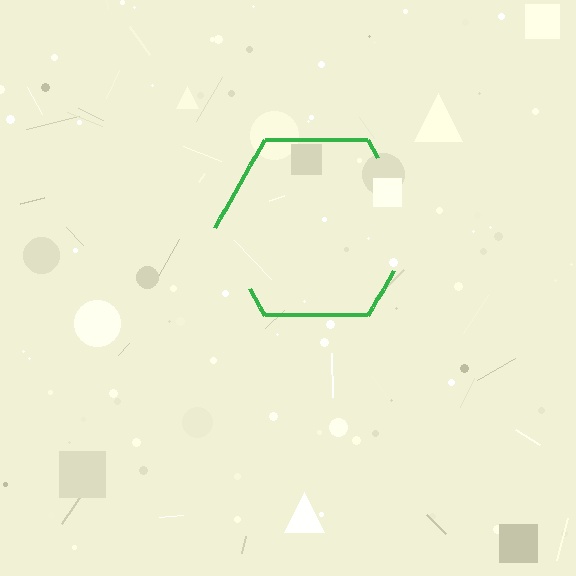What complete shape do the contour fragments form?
The contour fragments form a hexagon.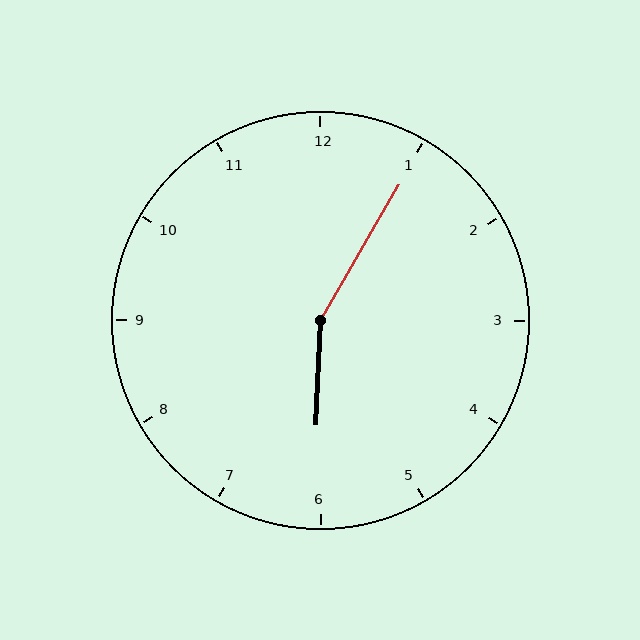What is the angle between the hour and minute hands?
Approximately 152 degrees.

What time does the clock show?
6:05.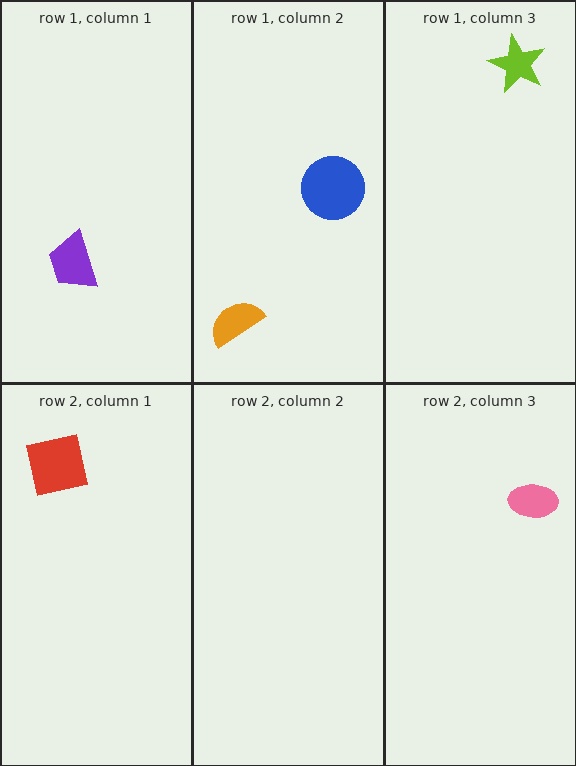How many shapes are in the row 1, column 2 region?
2.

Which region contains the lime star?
The row 1, column 3 region.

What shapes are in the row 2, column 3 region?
The pink ellipse.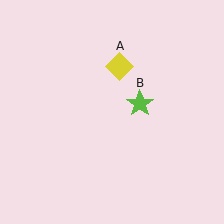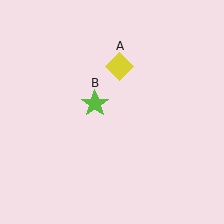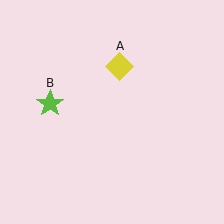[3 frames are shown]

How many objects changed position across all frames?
1 object changed position: lime star (object B).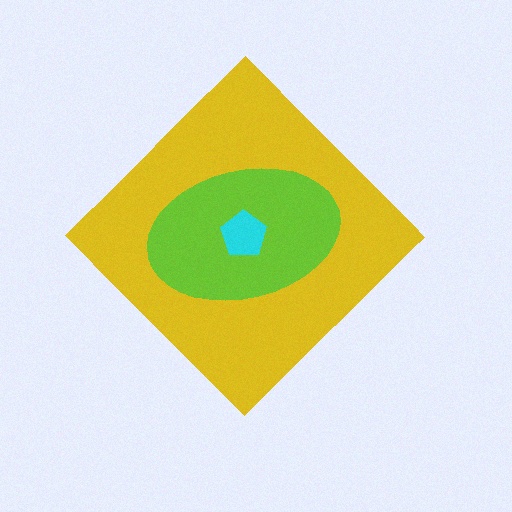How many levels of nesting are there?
3.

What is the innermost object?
The cyan pentagon.